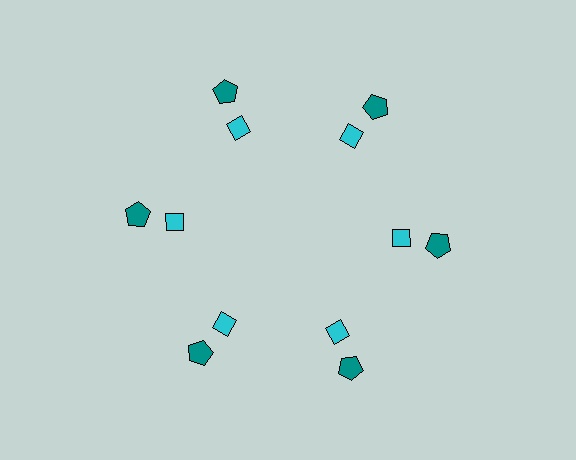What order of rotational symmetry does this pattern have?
This pattern has 6-fold rotational symmetry.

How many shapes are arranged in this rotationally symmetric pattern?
There are 12 shapes, arranged in 6 groups of 2.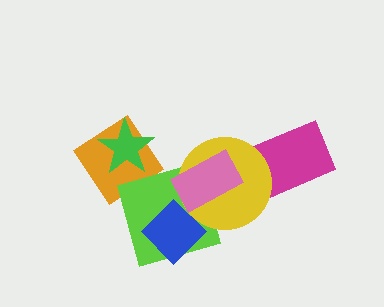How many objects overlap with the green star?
1 object overlaps with the green star.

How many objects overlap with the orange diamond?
2 objects overlap with the orange diamond.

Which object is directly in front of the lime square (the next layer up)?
The yellow circle is directly in front of the lime square.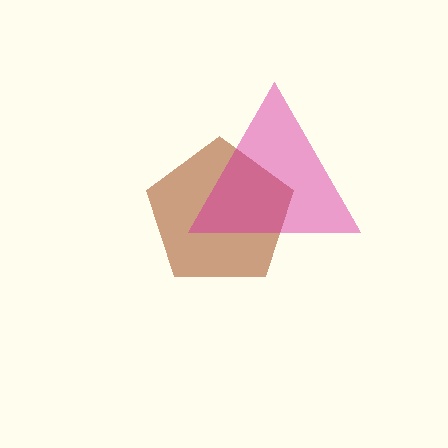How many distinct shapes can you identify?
There are 2 distinct shapes: a brown pentagon, a magenta triangle.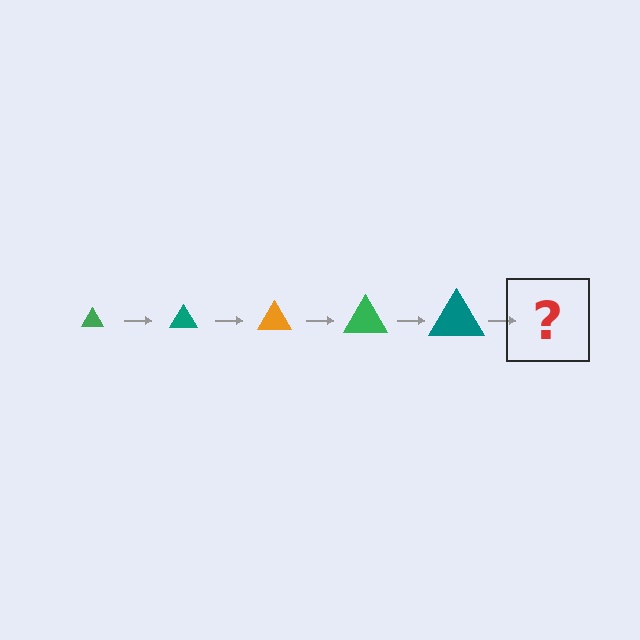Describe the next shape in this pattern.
It should be an orange triangle, larger than the previous one.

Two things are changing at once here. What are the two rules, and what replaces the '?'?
The two rules are that the triangle grows larger each step and the color cycles through green, teal, and orange. The '?' should be an orange triangle, larger than the previous one.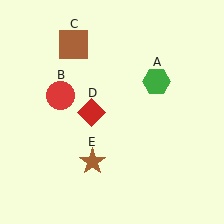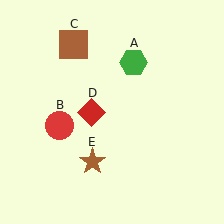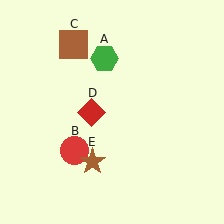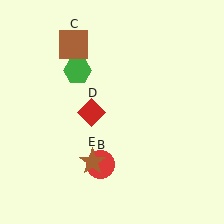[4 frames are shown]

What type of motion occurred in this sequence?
The green hexagon (object A), red circle (object B) rotated counterclockwise around the center of the scene.